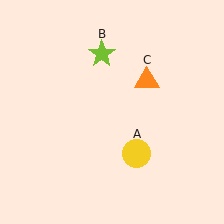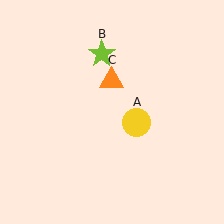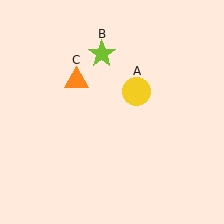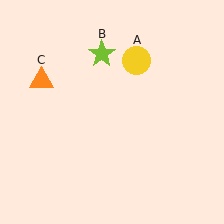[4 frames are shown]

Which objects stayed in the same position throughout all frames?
Lime star (object B) remained stationary.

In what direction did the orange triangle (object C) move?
The orange triangle (object C) moved left.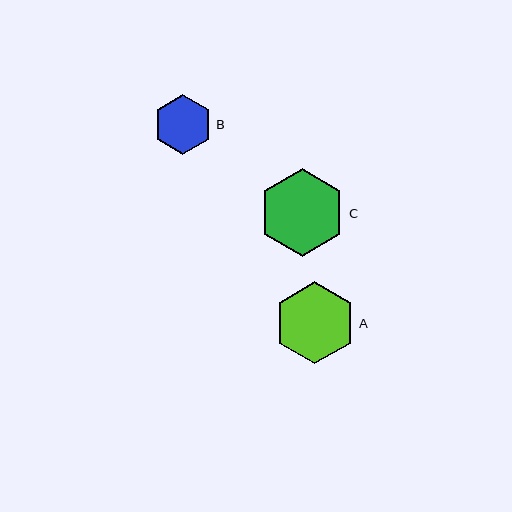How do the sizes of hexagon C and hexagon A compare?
Hexagon C and hexagon A are approximately the same size.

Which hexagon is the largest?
Hexagon C is the largest with a size of approximately 87 pixels.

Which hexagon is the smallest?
Hexagon B is the smallest with a size of approximately 60 pixels.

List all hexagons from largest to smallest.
From largest to smallest: C, A, B.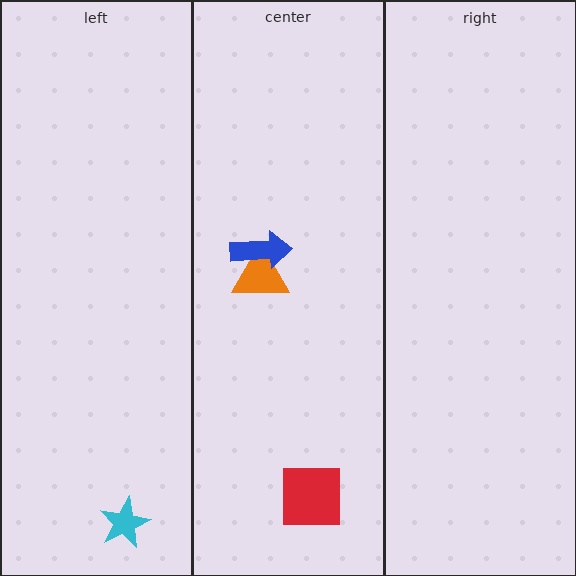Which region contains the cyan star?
The left region.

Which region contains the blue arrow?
The center region.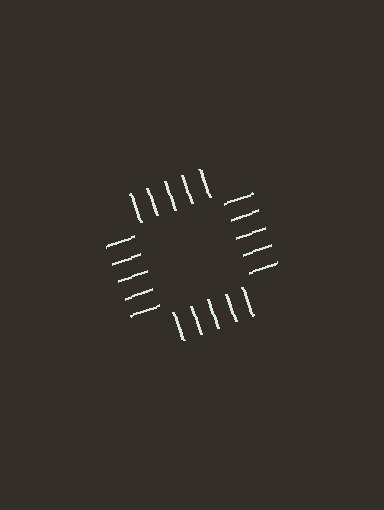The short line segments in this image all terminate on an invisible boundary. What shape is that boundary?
An illusory square — the line segments terminate on its edges but no continuous stroke is drawn.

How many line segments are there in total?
20 — 5 along each of the 4 edges.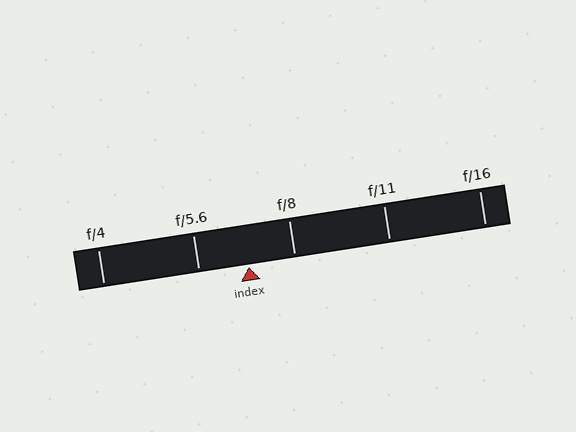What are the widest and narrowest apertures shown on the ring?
The widest aperture shown is f/4 and the narrowest is f/16.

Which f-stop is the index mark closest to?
The index mark is closest to f/8.